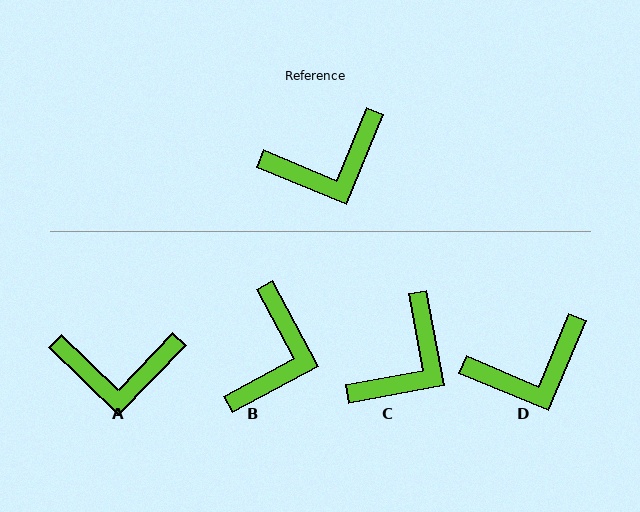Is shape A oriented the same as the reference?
No, it is off by about 22 degrees.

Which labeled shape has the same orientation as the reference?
D.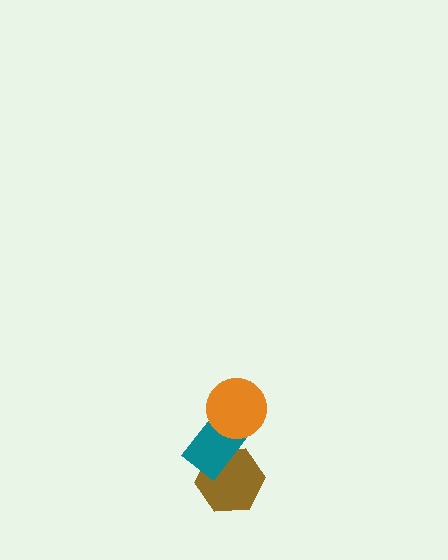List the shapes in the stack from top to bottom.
From top to bottom: the orange circle, the teal rectangle, the brown hexagon.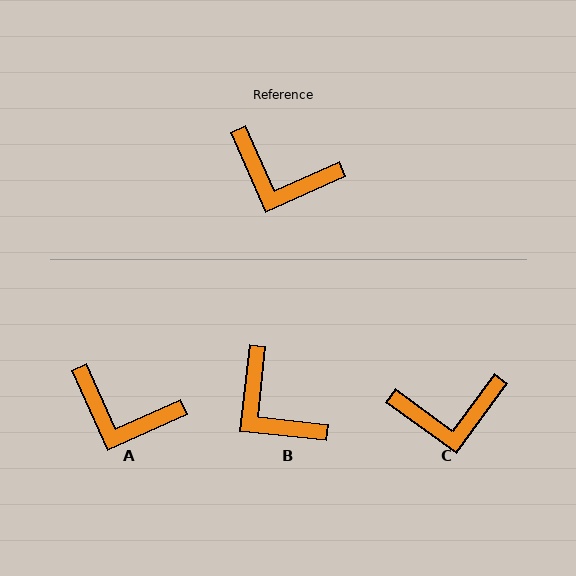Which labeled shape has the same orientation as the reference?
A.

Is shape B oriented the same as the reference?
No, it is off by about 30 degrees.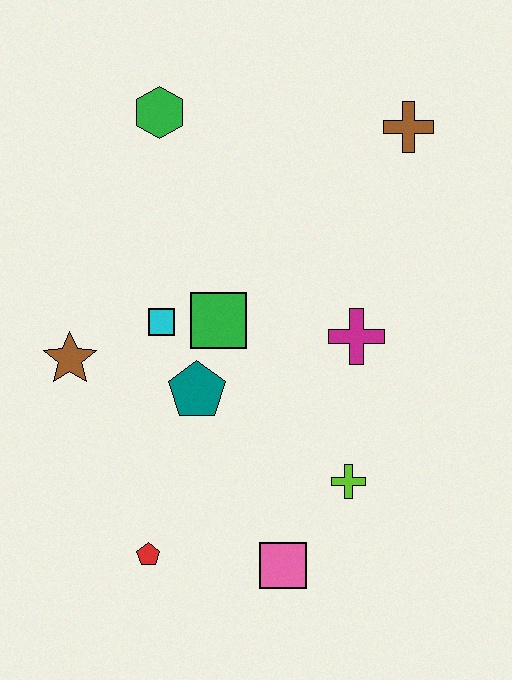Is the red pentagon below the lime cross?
Yes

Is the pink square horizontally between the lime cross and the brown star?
Yes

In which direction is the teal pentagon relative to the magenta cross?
The teal pentagon is to the left of the magenta cross.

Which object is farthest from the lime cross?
The green hexagon is farthest from the lime cross.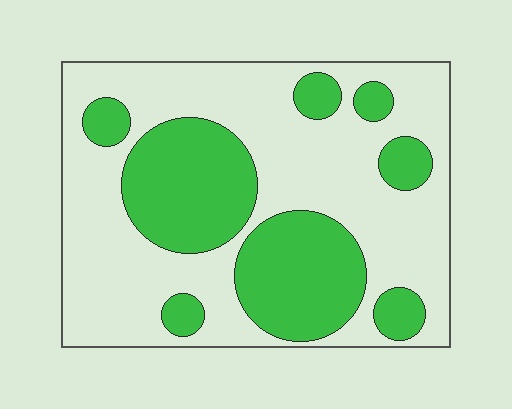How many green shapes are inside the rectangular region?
8.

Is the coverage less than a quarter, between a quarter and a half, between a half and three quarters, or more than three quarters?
Between a quarter and a half.